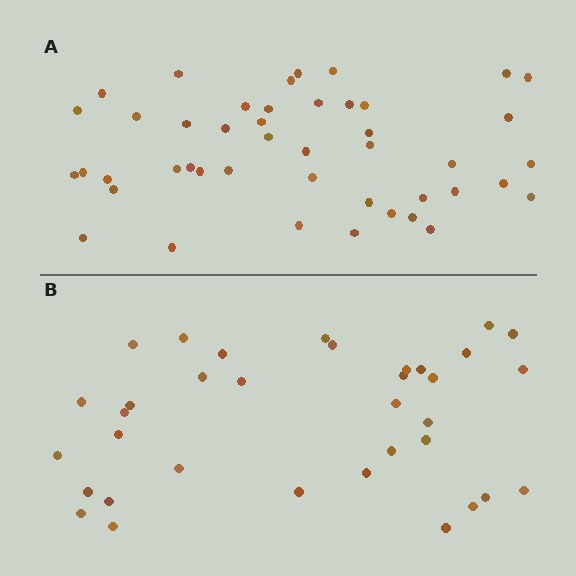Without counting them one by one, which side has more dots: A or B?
Region A (the top region) has more dots.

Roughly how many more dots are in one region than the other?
Region A has roughly 10 or so more dots than region B.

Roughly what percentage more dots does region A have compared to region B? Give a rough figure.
About 30% more.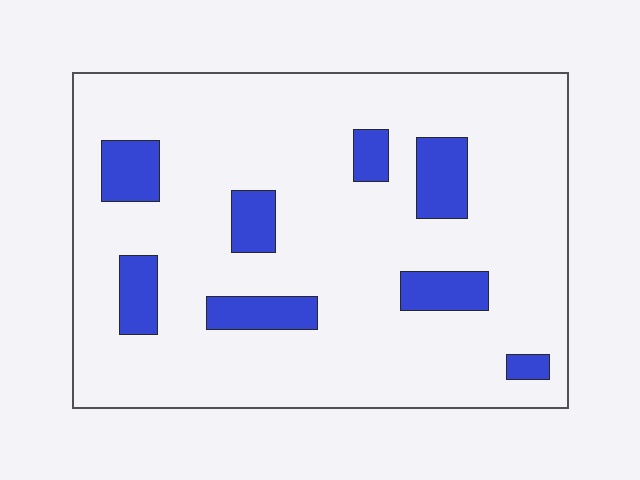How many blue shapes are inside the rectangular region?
8.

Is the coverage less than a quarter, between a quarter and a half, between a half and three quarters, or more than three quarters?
Less than a quarter.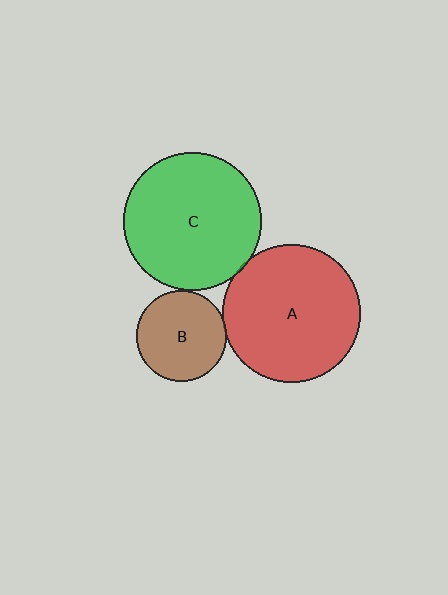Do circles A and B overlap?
Yes.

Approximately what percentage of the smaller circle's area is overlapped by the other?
Approximately 5%.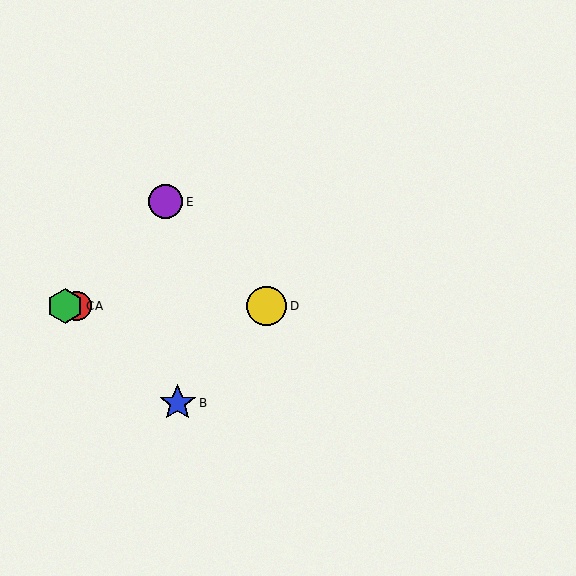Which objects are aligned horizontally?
Objects A, C, D are aligned horizontally.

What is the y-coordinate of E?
Object E is at y≈202.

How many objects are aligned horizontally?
3 objects (A, C, D) are aligned horizontally.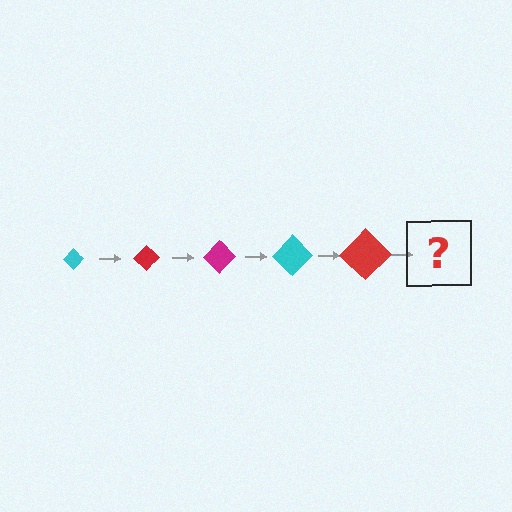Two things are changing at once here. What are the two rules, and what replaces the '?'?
The two rules are that the diamond grows larger each step and the color cycles through cyan, red, and magenta. The '?' should be a magenta diamond, larger than the previous one.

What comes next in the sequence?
The next element should be a magenta diamond, larger than the previous one.